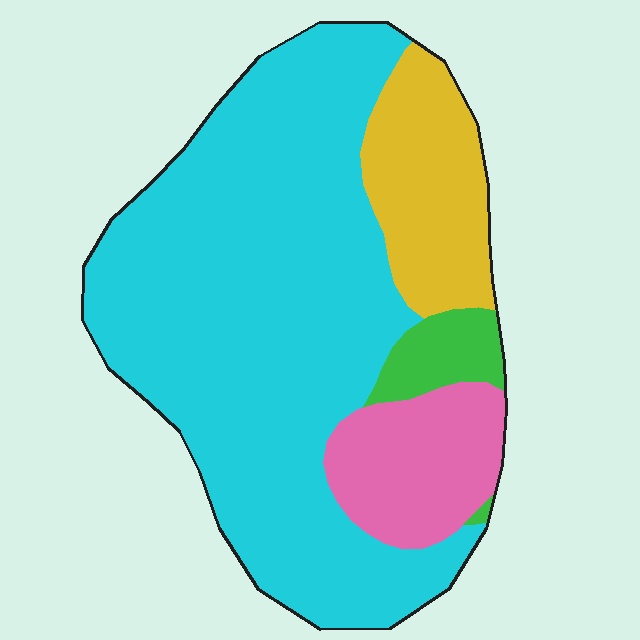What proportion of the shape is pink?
Pink takes up less than a sixth of the shape.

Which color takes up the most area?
Cyan, at roughly 70%.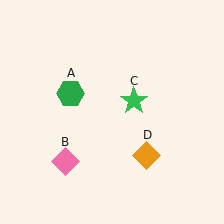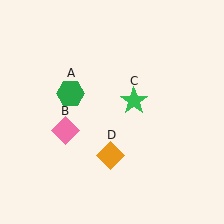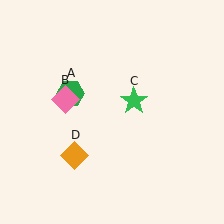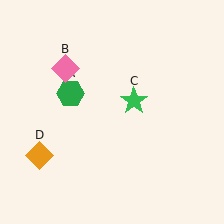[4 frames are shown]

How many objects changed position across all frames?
2 objects changed position: pink diamond (object B), orange diamond (object D).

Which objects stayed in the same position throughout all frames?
Green hexagon (object A) and green star (object C) remained stationary.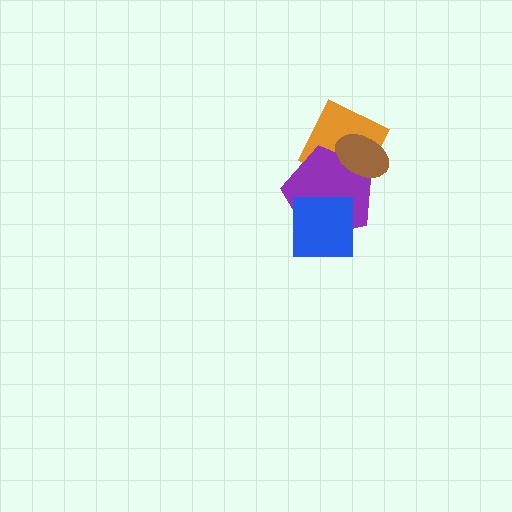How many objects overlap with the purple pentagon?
3 objects overlap with the purple pentagon.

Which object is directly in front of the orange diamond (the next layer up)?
The purple pentagon is directly in front of the orange diamond.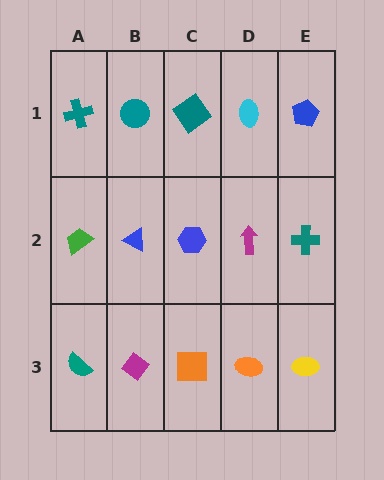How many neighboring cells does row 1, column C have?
3.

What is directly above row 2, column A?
A teal cross.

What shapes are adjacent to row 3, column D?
A magenta arrow (row 2, column D), an orange square (row 3, column C), a yellow ellipse (row 3, column E).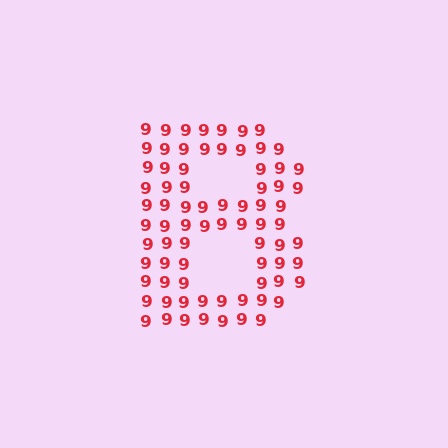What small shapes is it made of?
It is made of small digit 9's.